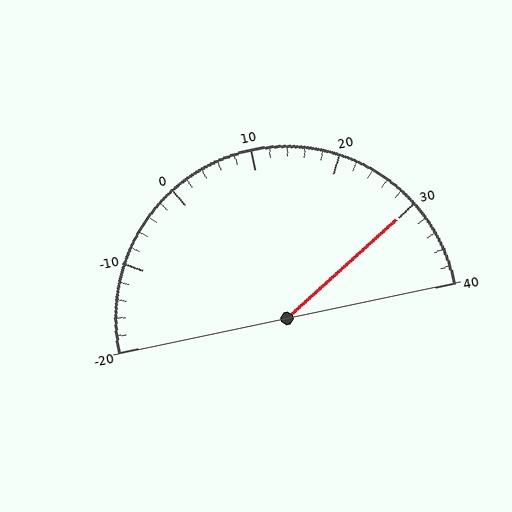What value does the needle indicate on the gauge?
The needle indicates approximately 30.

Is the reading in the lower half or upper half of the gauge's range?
The reading is in the upper half of the range (-20 to 40).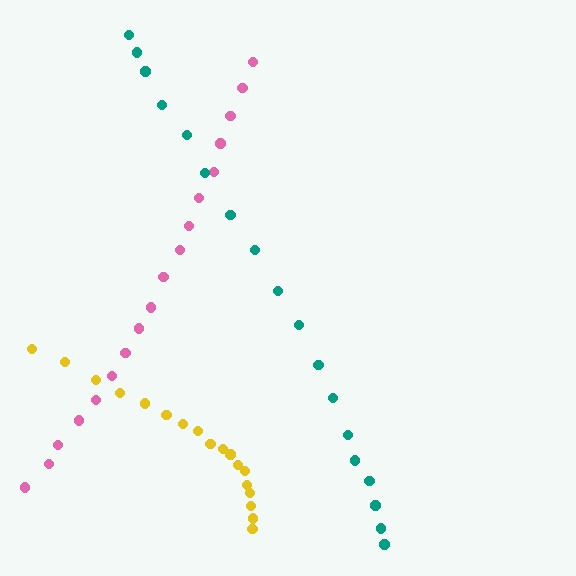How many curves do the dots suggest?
There are 3 distinct paths.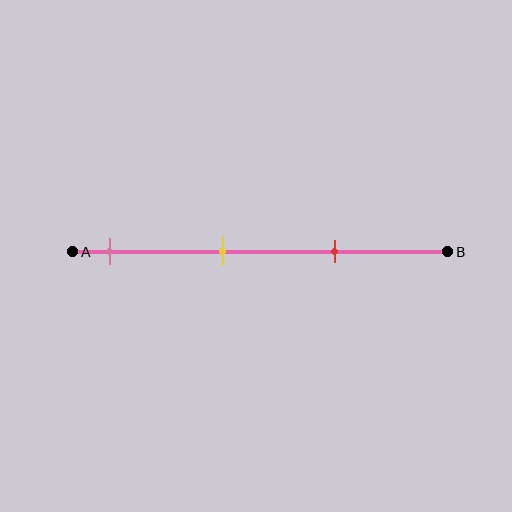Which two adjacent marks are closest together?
The yellow and red marks are the closest adjacent pair.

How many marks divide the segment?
There are 3 marks dividing the segment.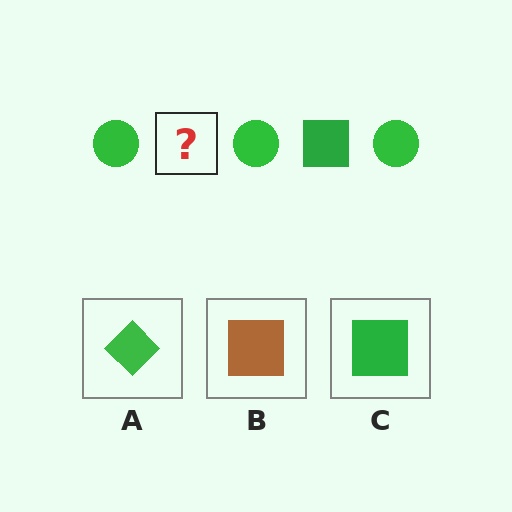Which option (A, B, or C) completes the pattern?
C.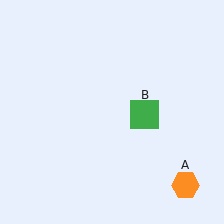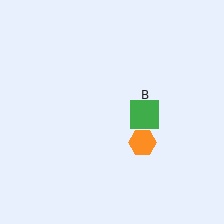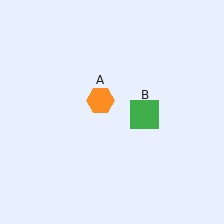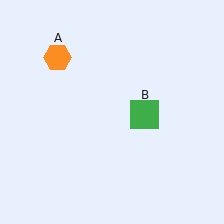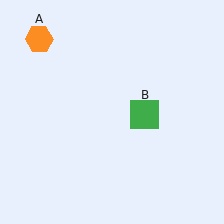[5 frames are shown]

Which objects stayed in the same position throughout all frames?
Green square (object B) remained stationary.